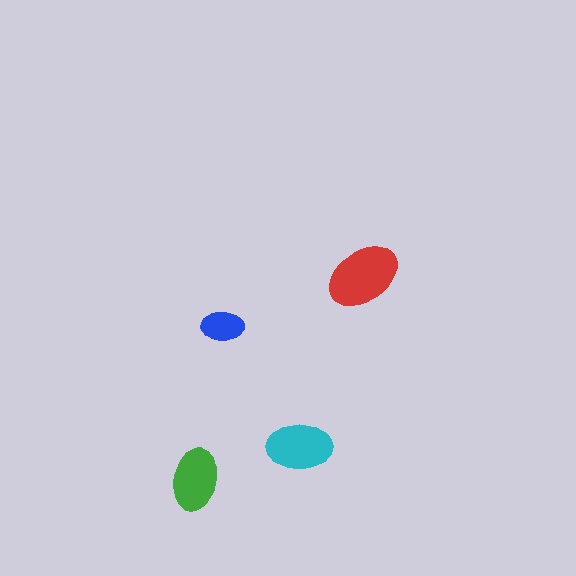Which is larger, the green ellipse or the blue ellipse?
The green one.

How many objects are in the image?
There are 4 objects in the image.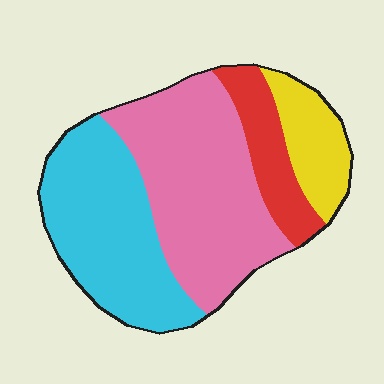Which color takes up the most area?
Pink, at roughly 40%.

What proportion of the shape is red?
Red takes up about one eighth (1/8) of the shape.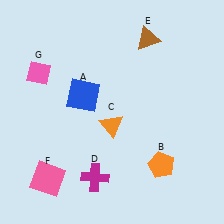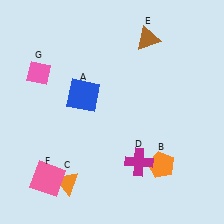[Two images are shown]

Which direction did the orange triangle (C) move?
The orange triangle (C) moved down.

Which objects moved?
The objects that moved are: the orange triangle (C), the magenta cross (D).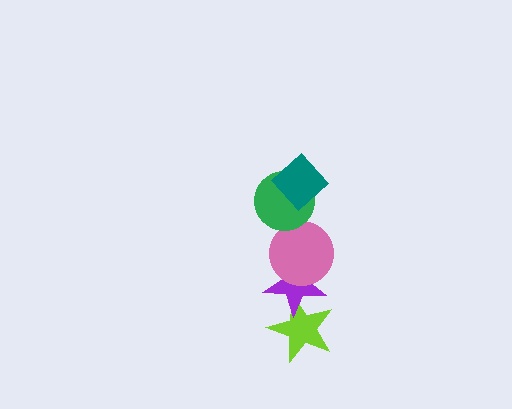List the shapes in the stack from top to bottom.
From top to bottom: the teal diamond, the green circle, the pink circle, the purple star, the lime star.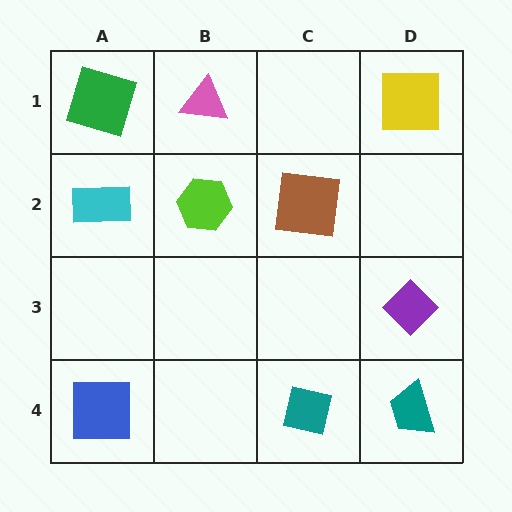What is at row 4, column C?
A teal square.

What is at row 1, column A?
A green square.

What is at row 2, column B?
A lime hexagon.